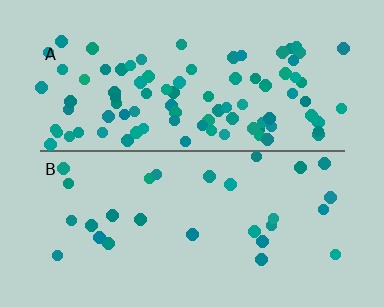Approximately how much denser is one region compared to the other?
Approximately 3.3× — region A over region B.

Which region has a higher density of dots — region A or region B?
A (the top).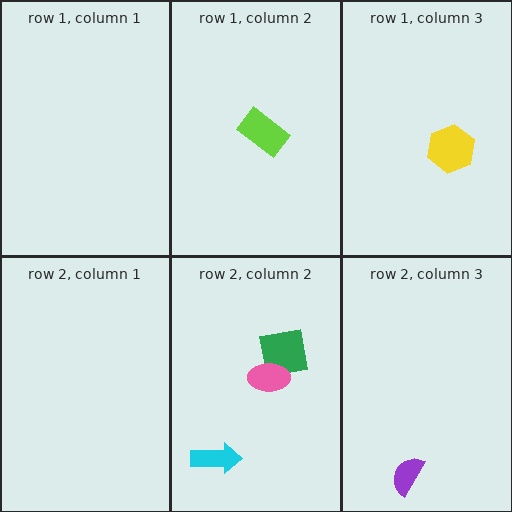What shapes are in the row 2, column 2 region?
The green square, the cyan arrow, the pink ellipse.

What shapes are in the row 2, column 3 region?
The purple semicircle.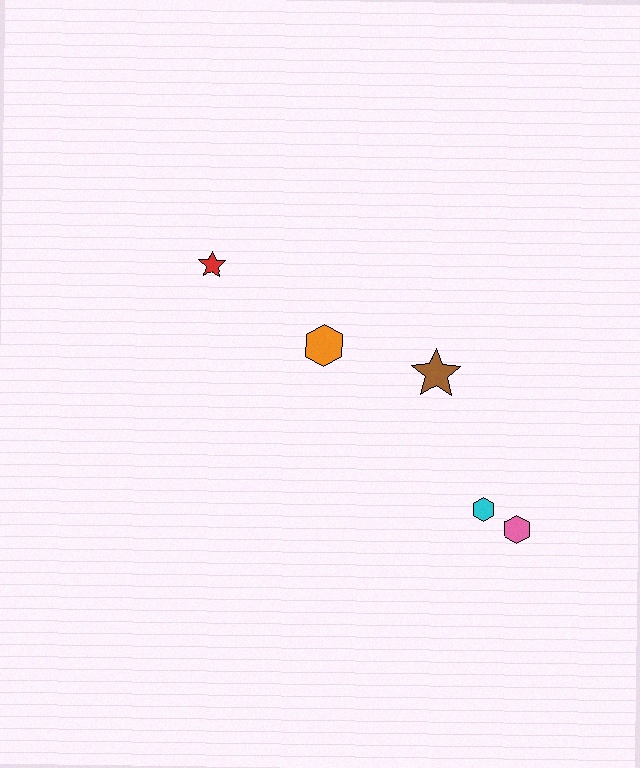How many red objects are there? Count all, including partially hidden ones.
There is 1 red object.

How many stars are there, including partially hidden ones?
There are 2 stars.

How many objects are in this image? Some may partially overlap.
There are 5 objects.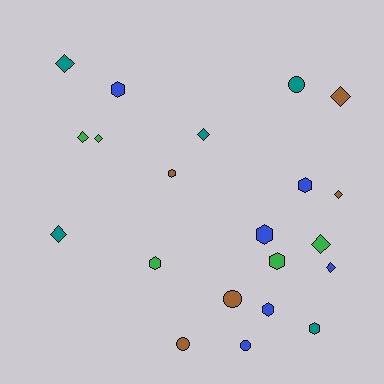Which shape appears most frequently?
Diamond, with 9 objects.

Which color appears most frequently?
Blue, with 6 objects.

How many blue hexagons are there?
There are 4 blue hexagons.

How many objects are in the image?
There are 21 objects.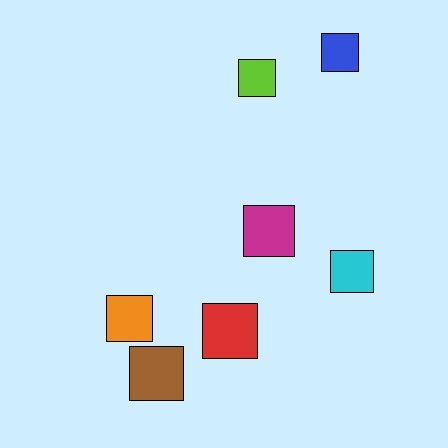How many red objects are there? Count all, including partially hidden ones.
There is 1 red object.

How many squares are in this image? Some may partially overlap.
There are 7 squares.